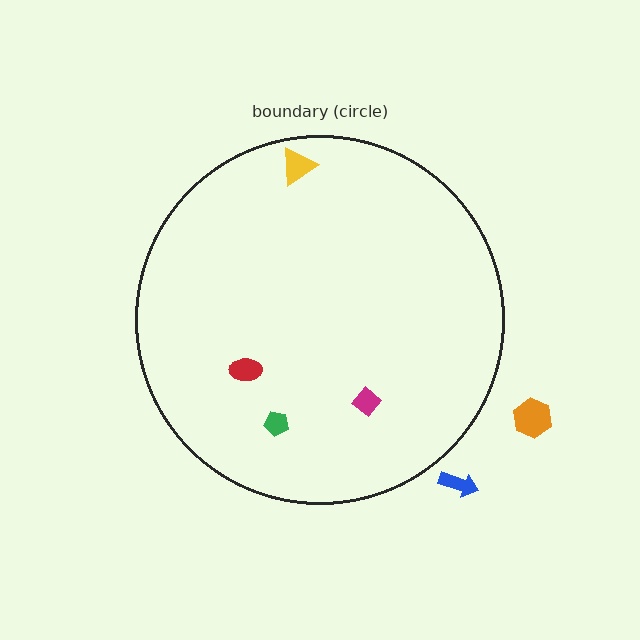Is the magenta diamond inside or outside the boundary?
Inside.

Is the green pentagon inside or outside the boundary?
Inside.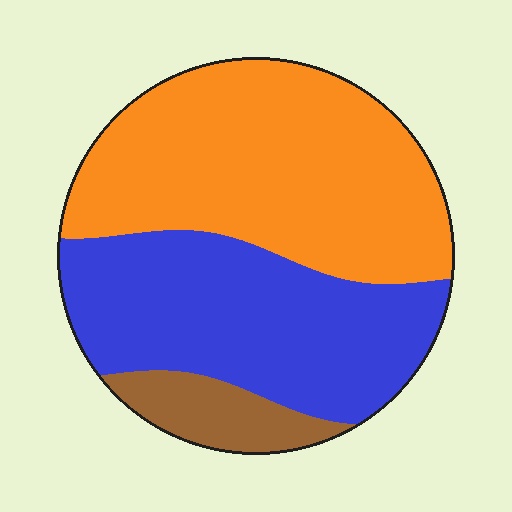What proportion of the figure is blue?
Blue covers 41% of the figure.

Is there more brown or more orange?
Orange.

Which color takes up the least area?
Brown, at roughly 10%.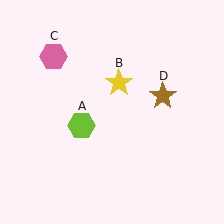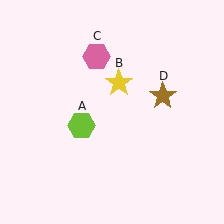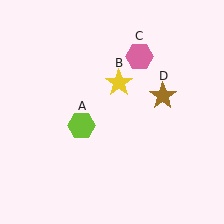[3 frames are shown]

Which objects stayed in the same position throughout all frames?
Lime hexagon (object A) and yellow star (object B) and brown star (object D) remained stationary.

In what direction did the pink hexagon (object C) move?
The pink hexagon (object C) moved right.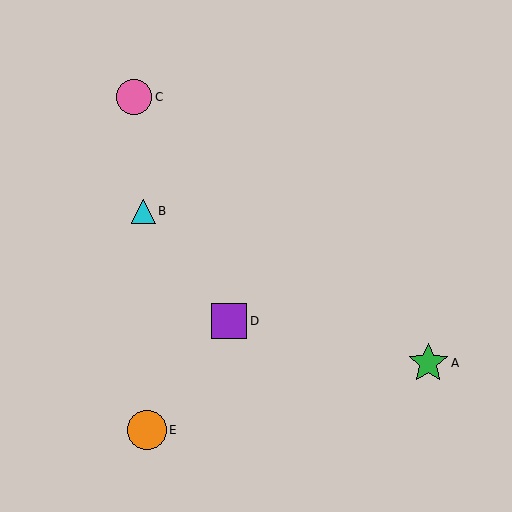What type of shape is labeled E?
Shape E is an orange circle.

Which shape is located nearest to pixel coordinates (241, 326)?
The purple square (labeled D) at (229, 321) is nearest to that location.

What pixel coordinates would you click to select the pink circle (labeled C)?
Click at (134, 97) to select the pink circle C.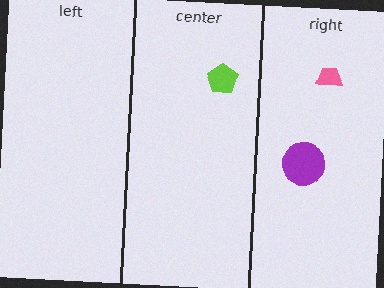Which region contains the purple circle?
The right region.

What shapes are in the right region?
The pink trapezoid, the purple circle.